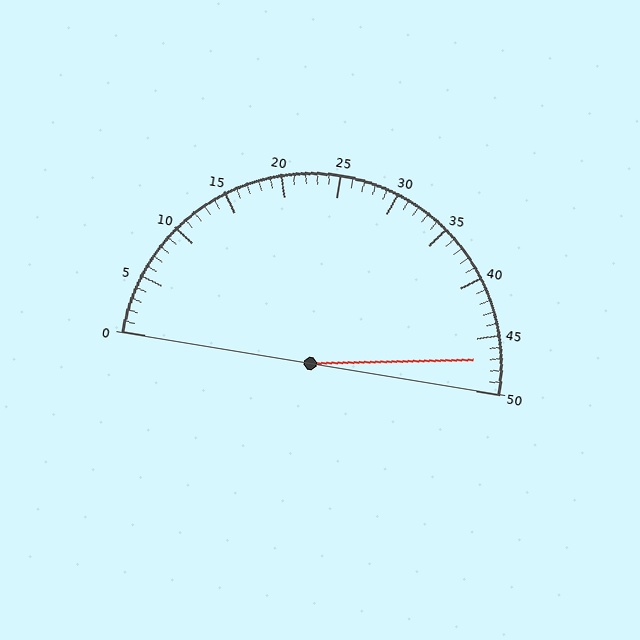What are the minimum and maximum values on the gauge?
The gauge ranges from 0 to 50.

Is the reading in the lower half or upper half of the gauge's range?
The reading is in the upper half of the range (0 to 50).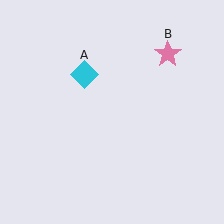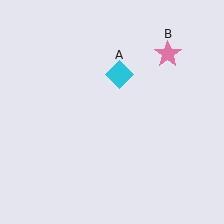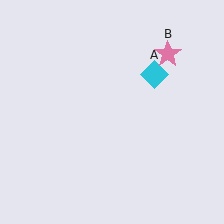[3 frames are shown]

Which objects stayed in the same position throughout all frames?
Pink star (object B) remained stationary.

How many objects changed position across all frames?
1 object changed position: cyan diamond (object A).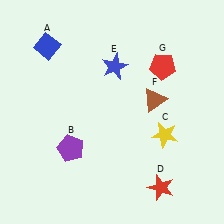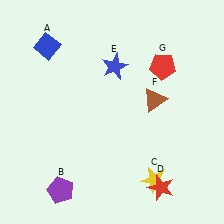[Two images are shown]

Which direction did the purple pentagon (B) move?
The purple pentagon (B) moved down.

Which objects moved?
The objects that moved are: the purple pentagon (B), the yellow star (C).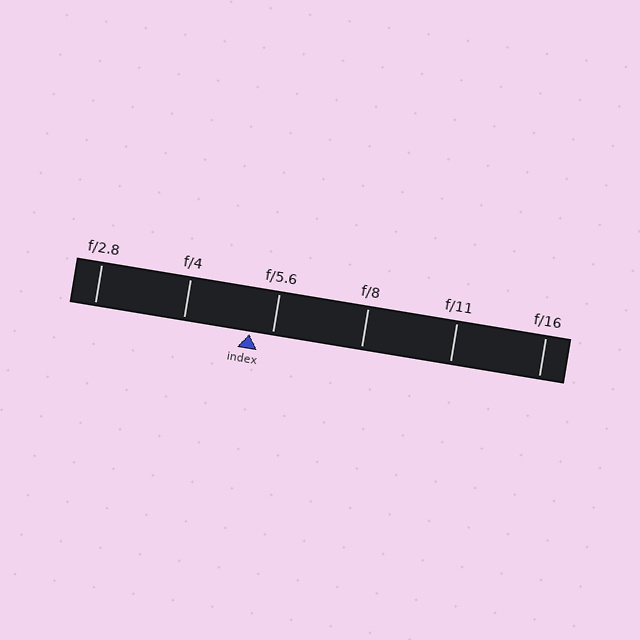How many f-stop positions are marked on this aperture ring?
There are 6 f-stop positions marked.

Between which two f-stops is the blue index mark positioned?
The index mark is between f/4 and f/5.6.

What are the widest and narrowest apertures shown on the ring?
The widest aperture shown is f/2.8 and the narrowest is f/16.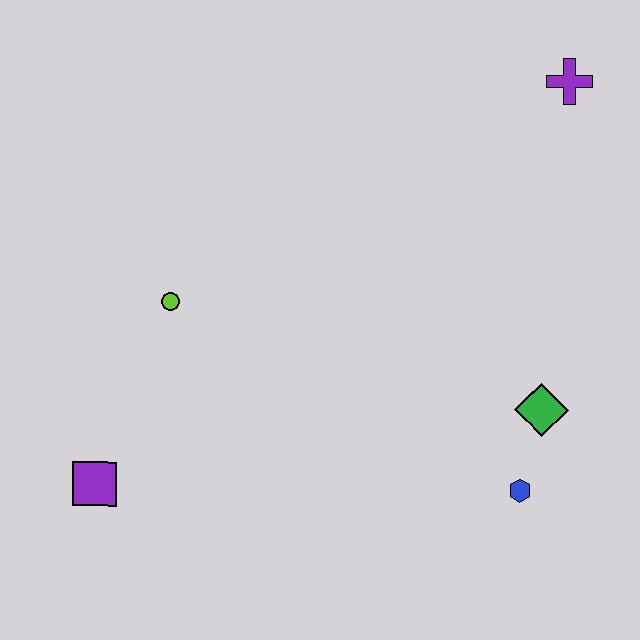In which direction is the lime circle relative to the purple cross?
The lime circle is to the left of the purple cross.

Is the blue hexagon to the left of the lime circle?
No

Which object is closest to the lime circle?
The purple square is closest to the lime circle.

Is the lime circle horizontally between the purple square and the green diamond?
Yes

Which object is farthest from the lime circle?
The purple cross is farthest from the lime circle.